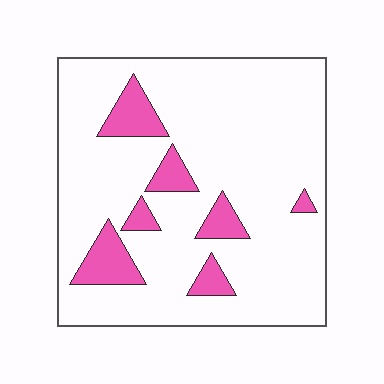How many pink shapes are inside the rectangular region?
7.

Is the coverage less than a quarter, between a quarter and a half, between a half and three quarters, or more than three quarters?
Less than a quarter.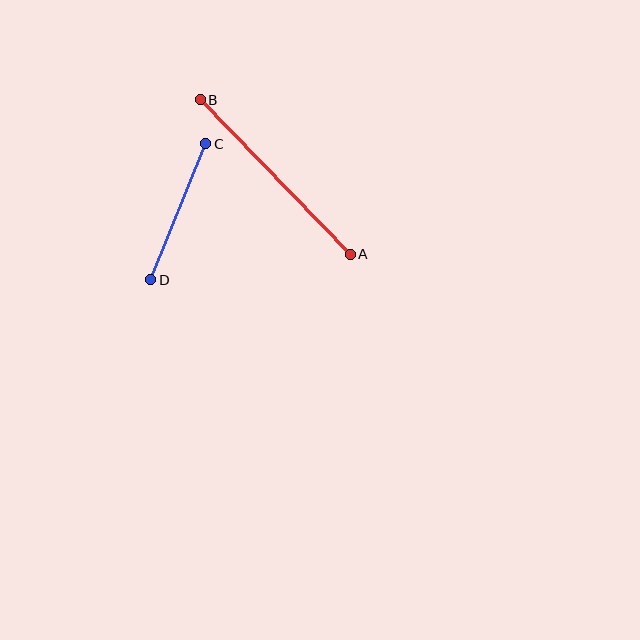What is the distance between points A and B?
The distance is approximately 215 pixels.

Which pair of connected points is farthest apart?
Points A and B are farthest apart.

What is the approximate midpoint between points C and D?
The midpoint is at approximately (178, 212) pixels.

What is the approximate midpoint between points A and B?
The midpoint is at approximately (275, 177) pixels.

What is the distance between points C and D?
The distance is approximately 147 pixels.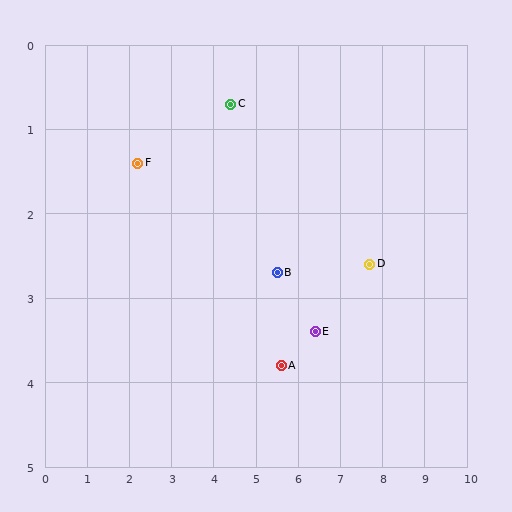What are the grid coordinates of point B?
Point B is at approximately (5.5, 2.7).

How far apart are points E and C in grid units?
Points E and C are about 3.4 grid units apart.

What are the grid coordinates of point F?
Point F is at approximately (2.2, 1.4).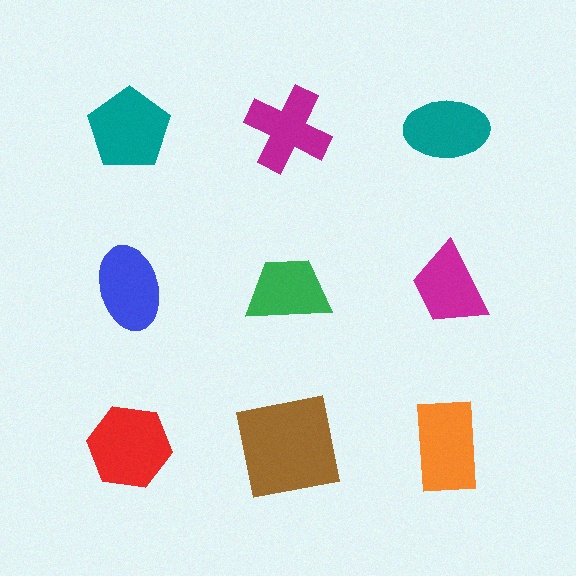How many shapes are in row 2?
3 shapes.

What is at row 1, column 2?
A magenta cross.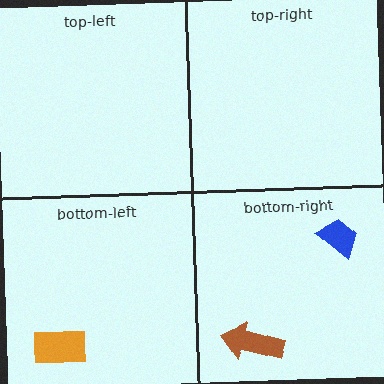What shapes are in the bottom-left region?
The orange rectangle.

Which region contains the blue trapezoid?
The bottom-right region.